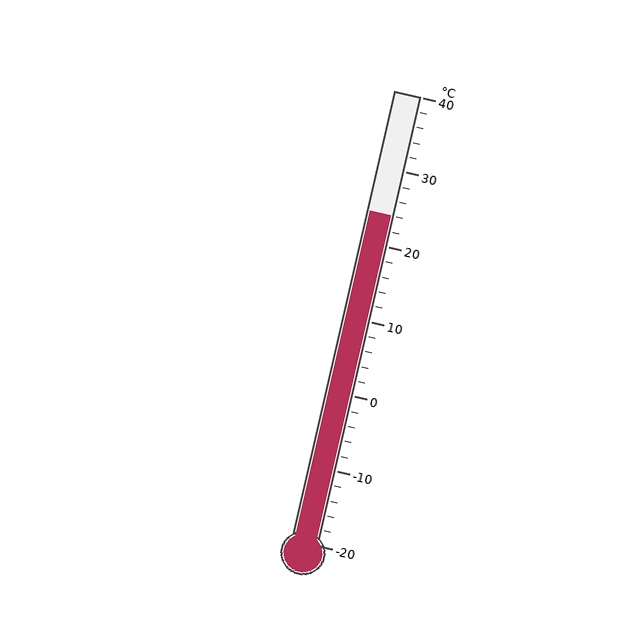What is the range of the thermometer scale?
The thermometer scale ranges from -20°C to 40°C.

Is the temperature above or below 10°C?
The temperature is above 10°C.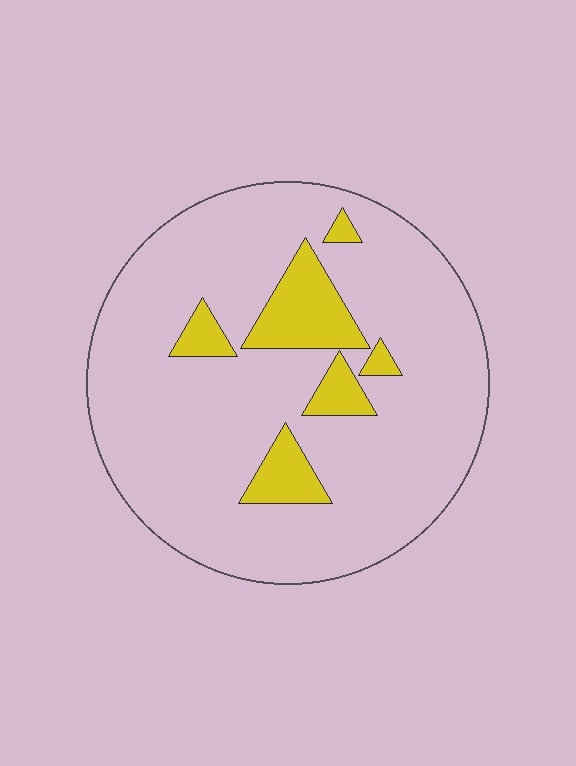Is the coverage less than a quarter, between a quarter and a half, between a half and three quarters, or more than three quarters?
Less than a quarter.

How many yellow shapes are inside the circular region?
6.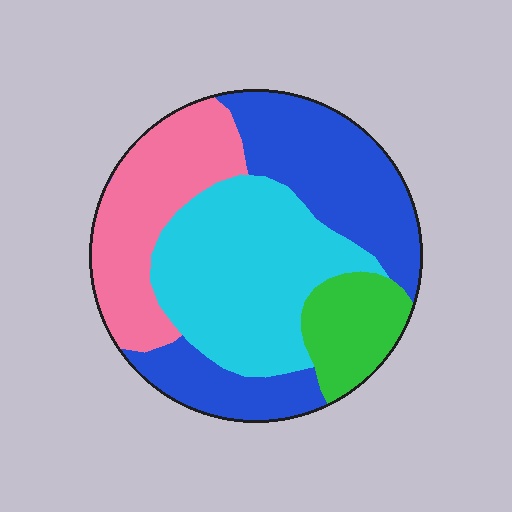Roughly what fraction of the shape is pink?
Pink takes up about one quarter (1/4) of the shape.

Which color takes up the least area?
Green, at roughly 10%.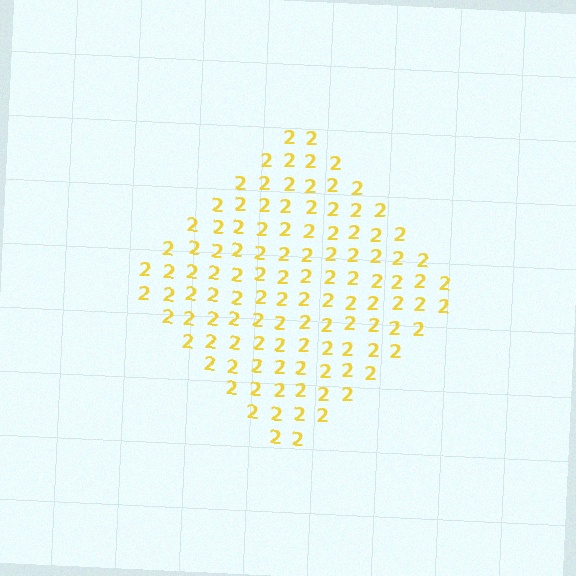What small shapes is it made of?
It is made of small digit 2's.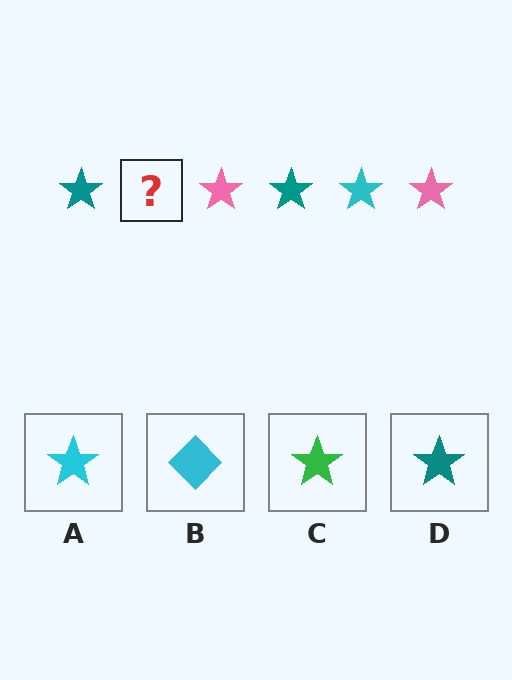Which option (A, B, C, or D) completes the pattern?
A.